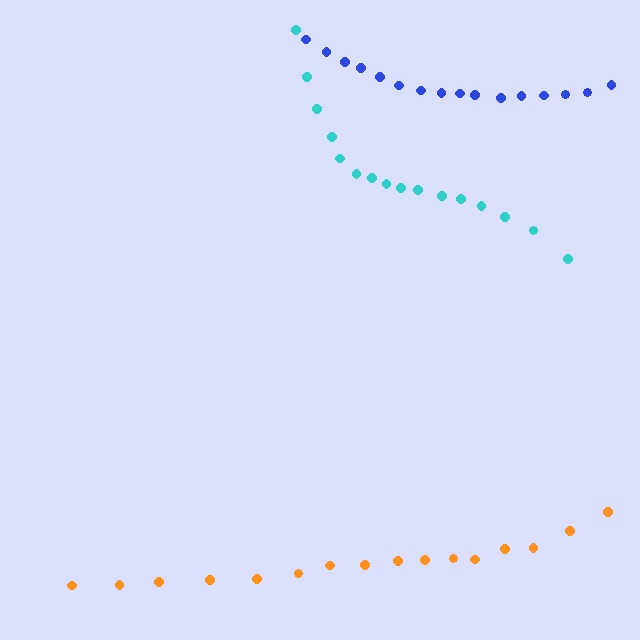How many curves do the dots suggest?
There are 3 distinct paths.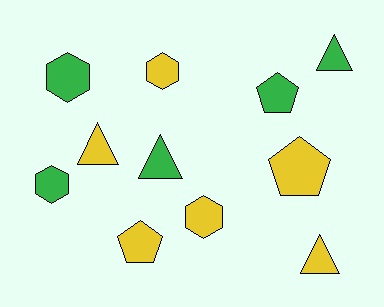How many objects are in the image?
There are 11 objects.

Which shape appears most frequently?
Triangle, with 4 objects.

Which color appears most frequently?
Yellow, with 6 objects.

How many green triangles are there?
There are 2 green triangles.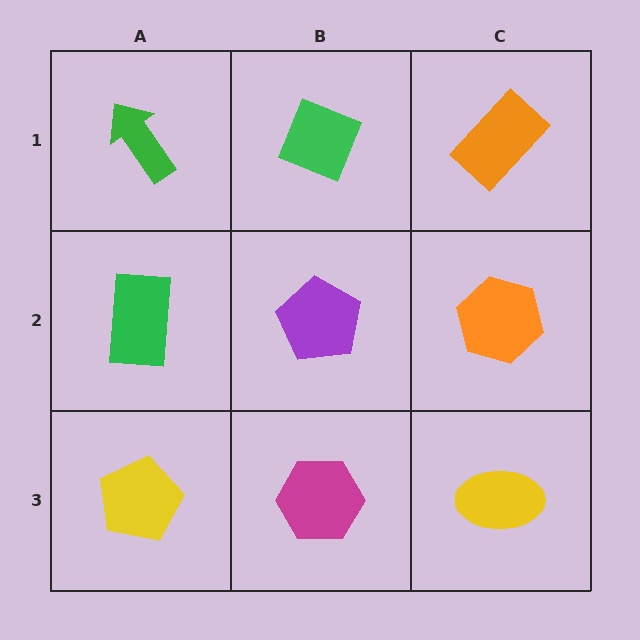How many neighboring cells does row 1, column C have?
2.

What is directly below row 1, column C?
An orange hexagon.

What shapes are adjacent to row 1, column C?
An orange hexagon (row 2, column C), a green diamond (row 1, column B).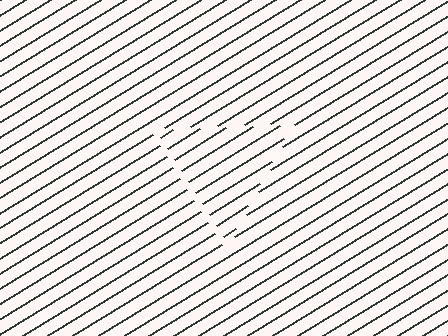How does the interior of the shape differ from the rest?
The interior of the shape contains the same grating, shifted by half a period — the contour is defined by the phase discontinuity where line-ends from the inner and outer gratings abut.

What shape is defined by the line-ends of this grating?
An illusory triangle. The interior of the shape contains the same grating, shifted by half a period — the contour is defined by the phase discontinuity where line-ends from the inner and outer gratings abut.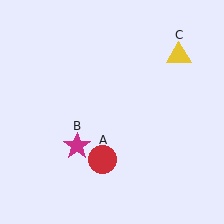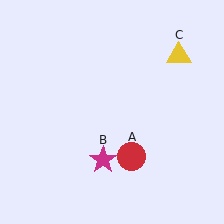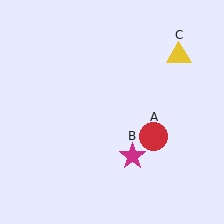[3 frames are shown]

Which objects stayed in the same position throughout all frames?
Yellow triangle (object C) remained stationary.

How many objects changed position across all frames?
2 objects changed position: red circle (object A), magenta star (object B).